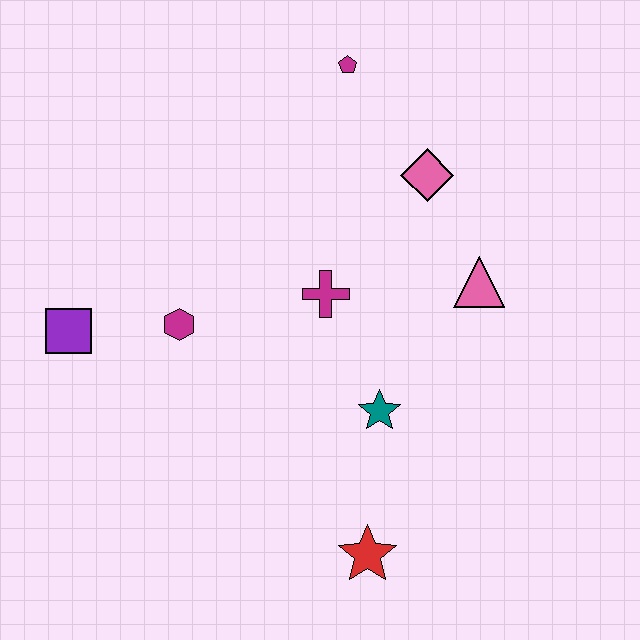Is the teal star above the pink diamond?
No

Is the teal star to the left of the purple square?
No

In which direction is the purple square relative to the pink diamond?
The purple square is to the left of the pink diamond.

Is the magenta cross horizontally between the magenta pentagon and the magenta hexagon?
Yes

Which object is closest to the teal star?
The magenta cross is closest to the teal star.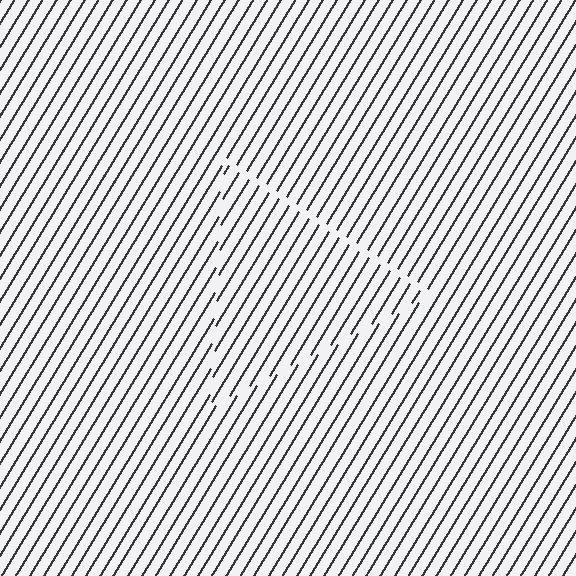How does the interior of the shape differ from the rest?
The interior of the shape contains the same grating, shifted by half a period — the contour is defined by the phase discontinuity where line-ends from the inner and outer gratings abut.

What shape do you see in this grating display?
An illusory triangle. The interior of the shape contains the same grating, shifted by half a period — the contour is defined by the phase discontinuity where line-ends from the inner and outer gratings abut.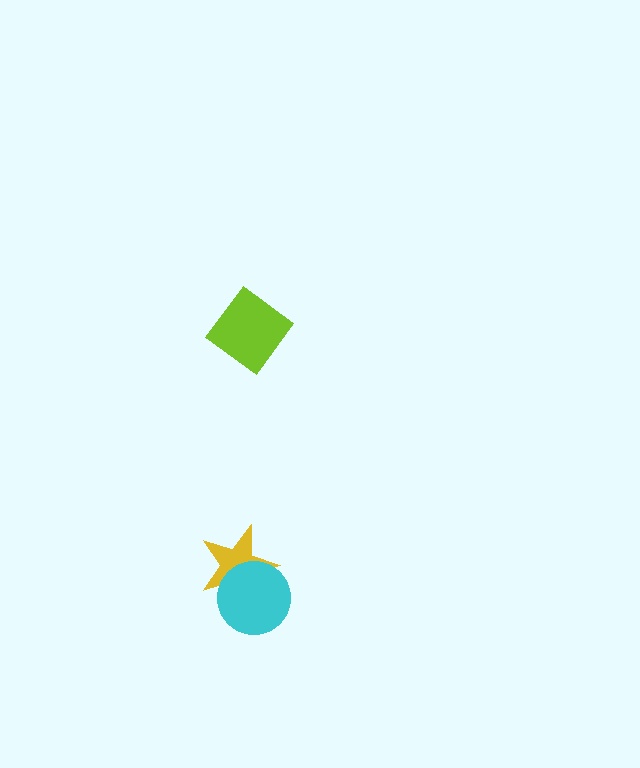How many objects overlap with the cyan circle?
1 object overlaps with the cyan circle.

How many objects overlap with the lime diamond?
0 objects overlap with the lime diamond.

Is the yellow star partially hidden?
Yes, it is partially covered by another shape.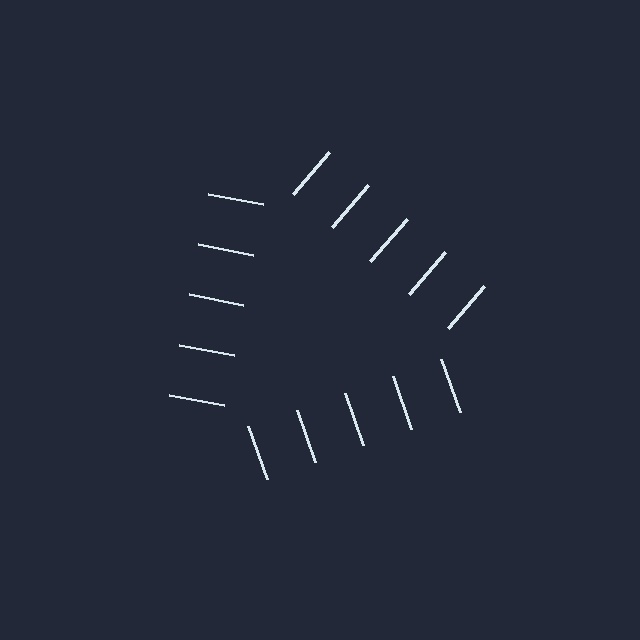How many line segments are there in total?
15 — 5 along each of the 3 edges.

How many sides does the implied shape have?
3 sides — the line-ends trace a triangle.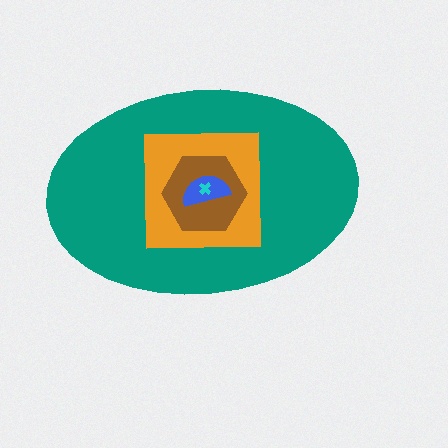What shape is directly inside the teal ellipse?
The orange square.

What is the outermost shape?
The teal ellipse.